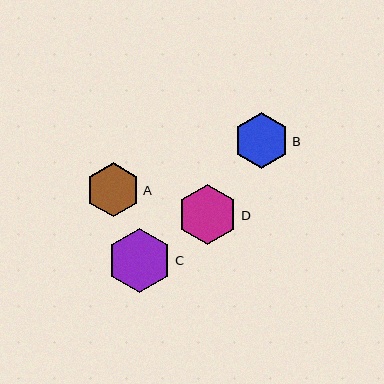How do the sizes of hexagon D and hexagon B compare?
Hexagon D and hexagon B are approximately the same size.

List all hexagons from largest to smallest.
From largest to smallest: C, D, B, A.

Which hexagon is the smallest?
Hexagon A is the smallest with a size of approximately 54 pixels.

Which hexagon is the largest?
Hexagon C is the largest with a size of approximately 65 pixels.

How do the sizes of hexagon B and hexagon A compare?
Hexagon B and hexagon A are approximately the same size.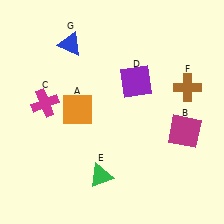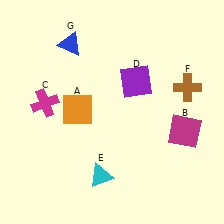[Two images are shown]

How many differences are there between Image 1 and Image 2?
There is 1 difference between the two images.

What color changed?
The triangle (E) changed from green in Image 1 to cyan in Image 2.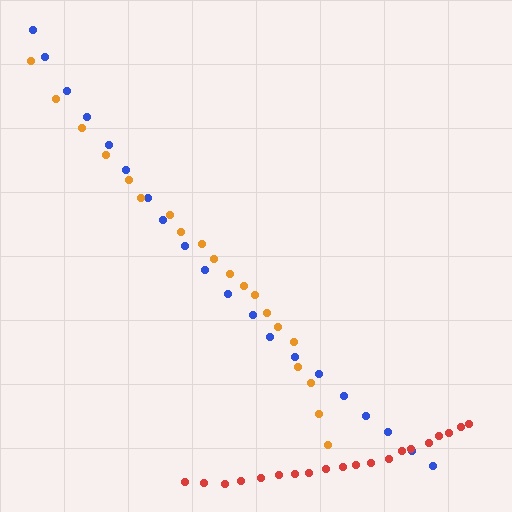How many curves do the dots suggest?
There are 3 distinct paths.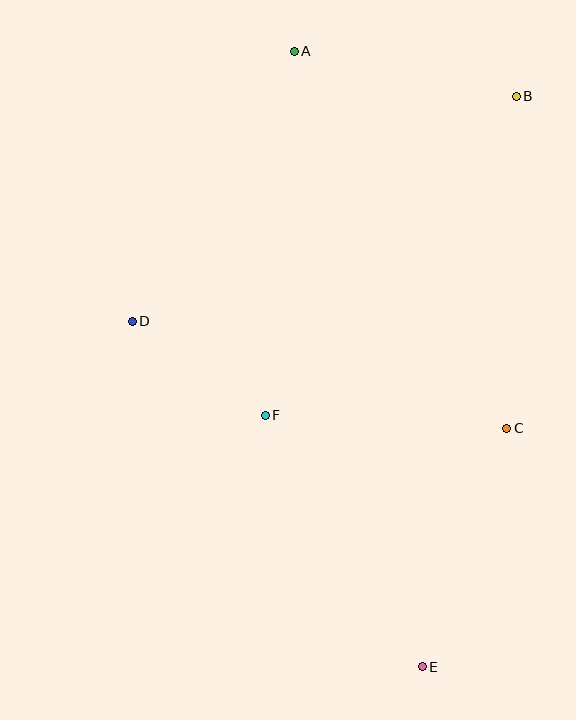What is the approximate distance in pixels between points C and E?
The distance between C and E is approximately 253 pixels.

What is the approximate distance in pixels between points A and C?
The distance between A and C is approximately 433 pixels.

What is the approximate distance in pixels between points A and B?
The distance between A and B is approximately 227 pixels.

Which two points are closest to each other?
Points D and F are closest to each other.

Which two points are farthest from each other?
Points A and E are farthest from each other.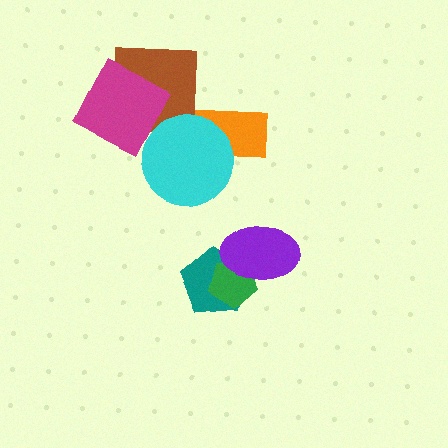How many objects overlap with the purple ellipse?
2 objects overlap with the purple ellipse.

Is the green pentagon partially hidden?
Yes, it is partially covered by another shape.